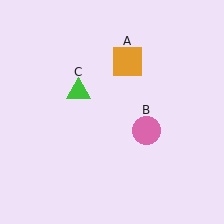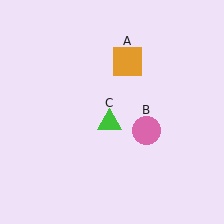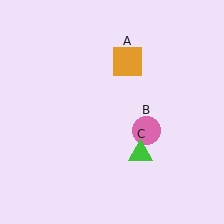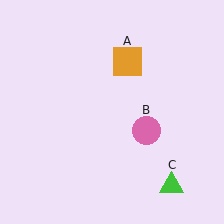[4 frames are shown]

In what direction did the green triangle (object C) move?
The green triangle (object C) moved down and to the right.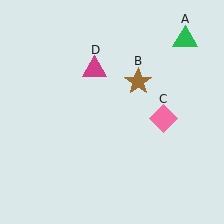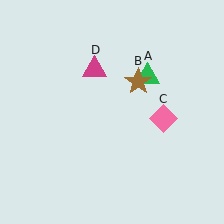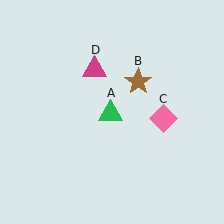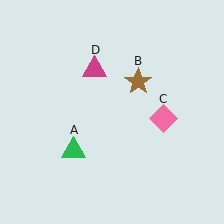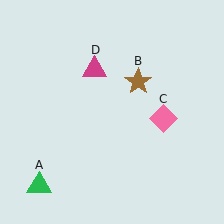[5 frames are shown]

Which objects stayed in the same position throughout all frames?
Brown star (object B) and pink diamond (object C) and magenta triangle (object D) remained stationary.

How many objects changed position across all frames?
1 object changed position: green triangle (object A).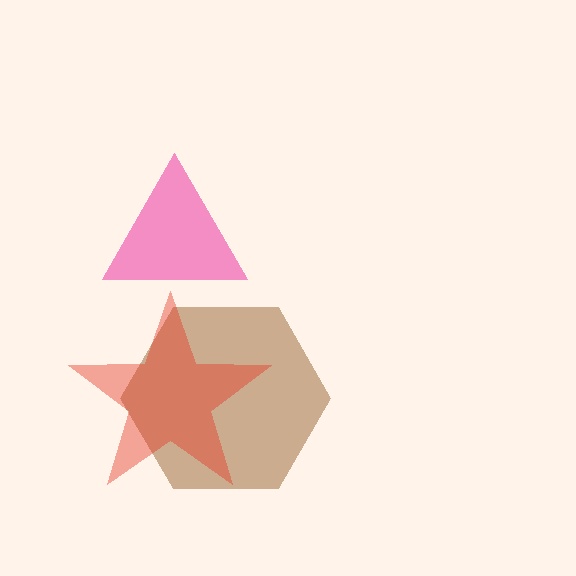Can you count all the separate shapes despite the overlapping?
Yes, there are 3 separate shapes.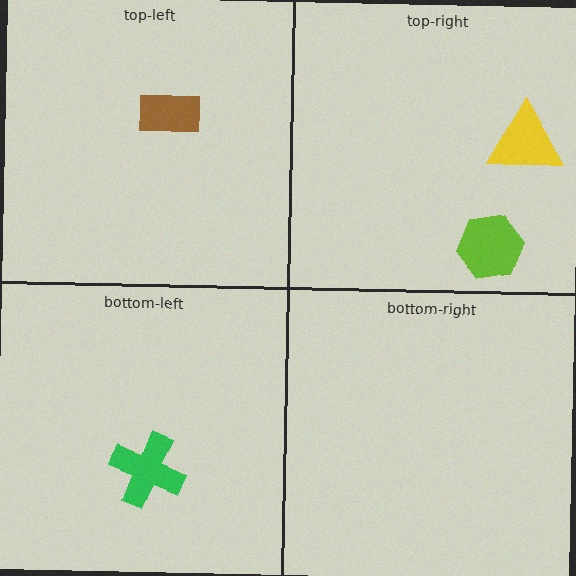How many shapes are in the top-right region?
2.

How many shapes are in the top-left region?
1.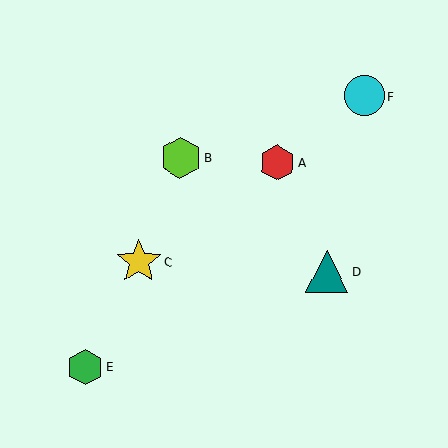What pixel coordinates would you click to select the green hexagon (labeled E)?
Click at (85, 367) to select the green hexagon E.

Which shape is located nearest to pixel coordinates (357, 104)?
The cyan circle (labeled F) at (365, 96) is nearest to that location.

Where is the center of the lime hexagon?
The center of the lime hexagon is at (180, 158).